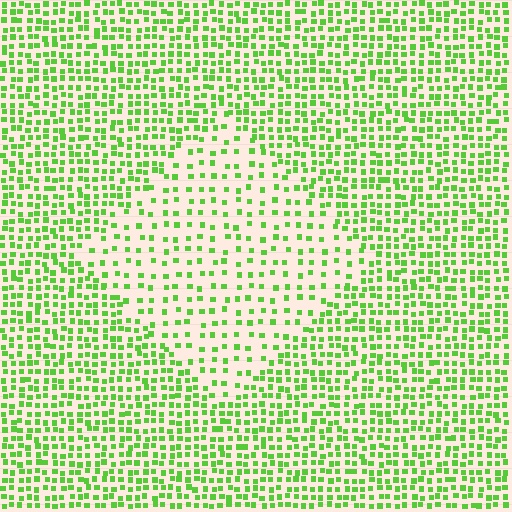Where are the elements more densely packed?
The elements are more densely packed outside the diamond boundary.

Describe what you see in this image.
The image contains small lime elements arranged at two different densities. A diamond-shaped region is visible where the elements are less densely packed than the surrounding area.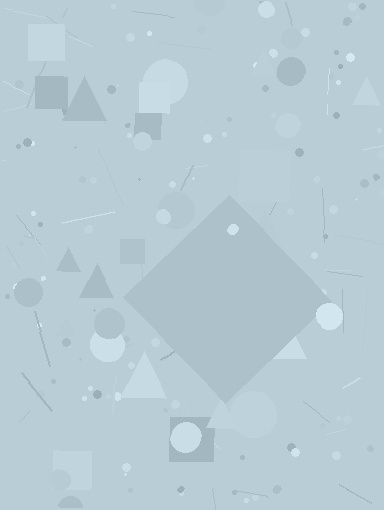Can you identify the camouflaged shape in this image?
The camouflaged shape is a diamond.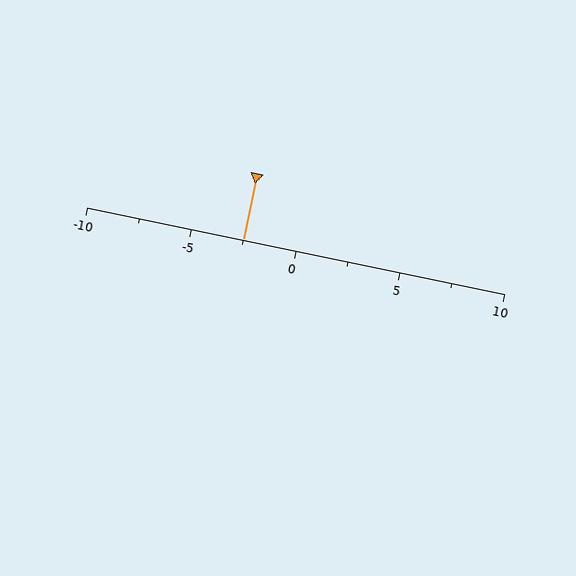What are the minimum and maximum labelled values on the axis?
The axis runs from -10 to 10.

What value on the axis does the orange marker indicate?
The marker indicates approximately -2.5.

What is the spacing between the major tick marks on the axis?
The major ticks are spaced 5 apart.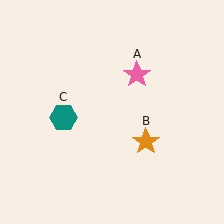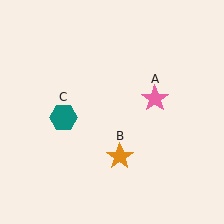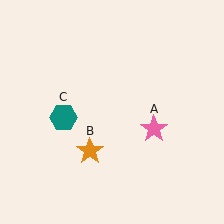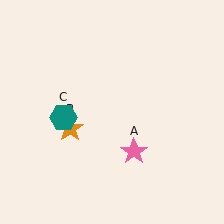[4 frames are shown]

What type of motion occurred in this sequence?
The pink star (object A), orange star (object B) rotated clockwise around the center of the scene.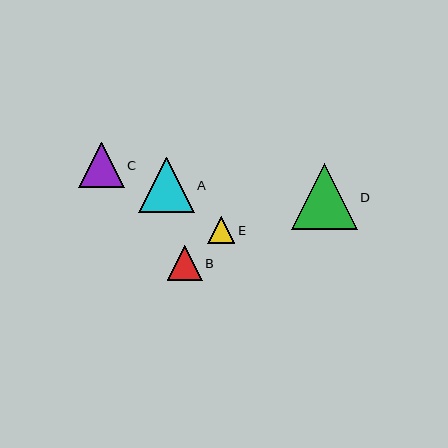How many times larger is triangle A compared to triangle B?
Triangle A is approximately 1.6 times the size of triangle B.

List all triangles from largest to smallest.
From largest to smallest: D, A, C, B, E.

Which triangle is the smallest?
Triangle E is the smallest with a size of approximately 27 pixels.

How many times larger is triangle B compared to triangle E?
Triangle B is approximately 1.3 times the size of triangle E.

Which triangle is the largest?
Triangle D is the largest with a size of approximately 66 pixels.